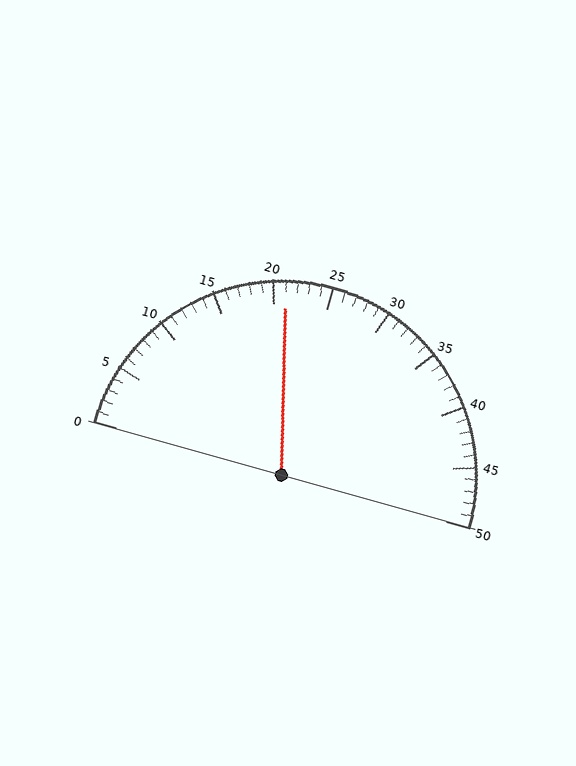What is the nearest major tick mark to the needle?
The nearest major tick mark is 20.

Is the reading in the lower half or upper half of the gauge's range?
The reading is in the lower half of the range (0 to 50).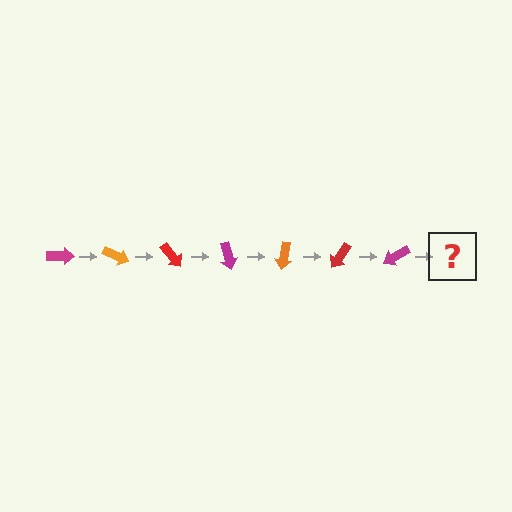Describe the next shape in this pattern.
It should be an orange arrow, rotated 175 degrees from the start.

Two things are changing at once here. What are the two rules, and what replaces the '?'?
The two rules are that it rotates 25 degrees each step and the color cycles through magenta, orange, and red. The '?' should be an orange arrow, rotated 175 degrees from the start.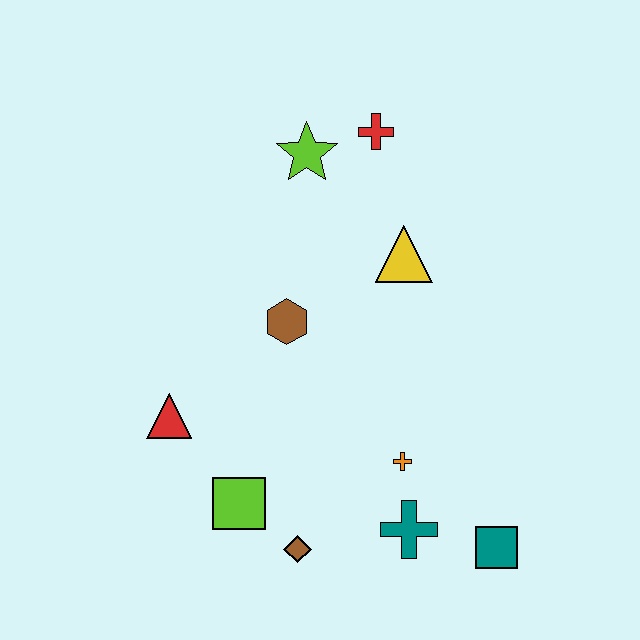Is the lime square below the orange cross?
Yes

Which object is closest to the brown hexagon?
The yellow triangle is closest to the brown hexagon.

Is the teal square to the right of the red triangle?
Yes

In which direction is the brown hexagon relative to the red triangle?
The brown hexagon is to the right of the red triangle.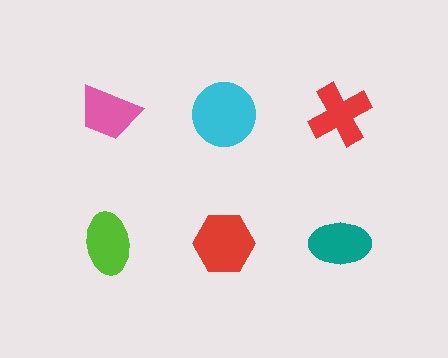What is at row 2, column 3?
A teal ellipse.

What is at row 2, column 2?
A red hexagon.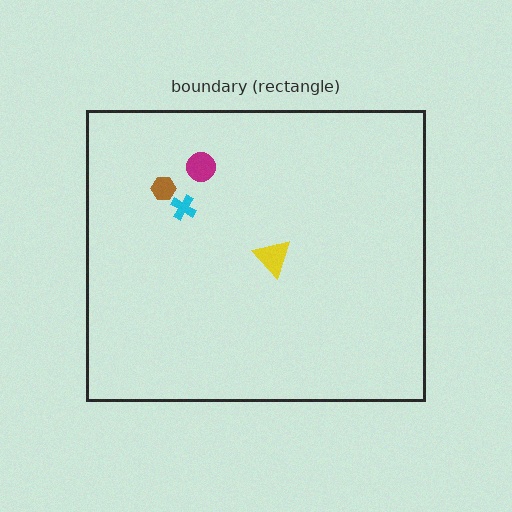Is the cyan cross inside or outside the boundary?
Inside.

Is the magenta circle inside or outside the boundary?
Inside.